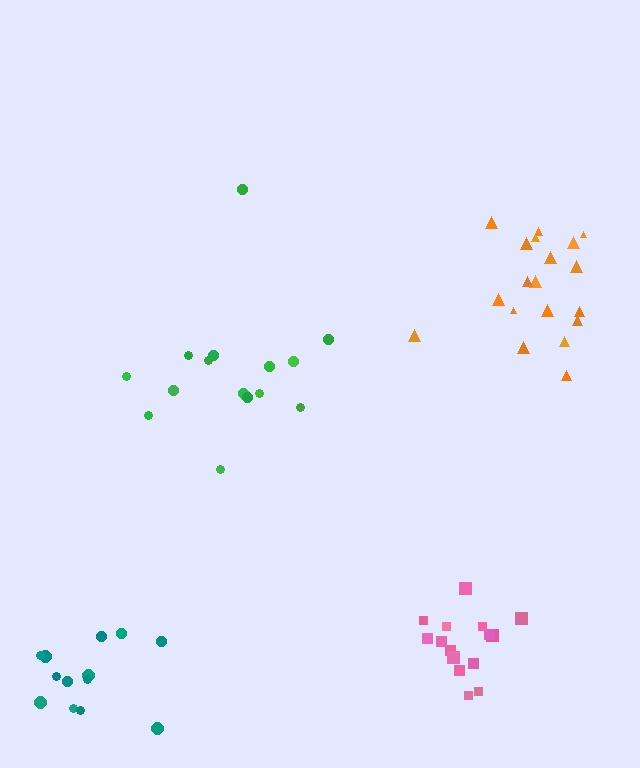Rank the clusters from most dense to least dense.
orange, pink, teal, green.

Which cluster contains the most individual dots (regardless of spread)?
Orange (19).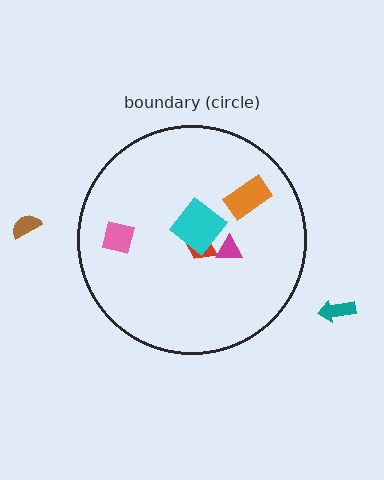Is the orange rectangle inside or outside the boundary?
Inside.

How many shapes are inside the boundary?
5 inside, 2 outside.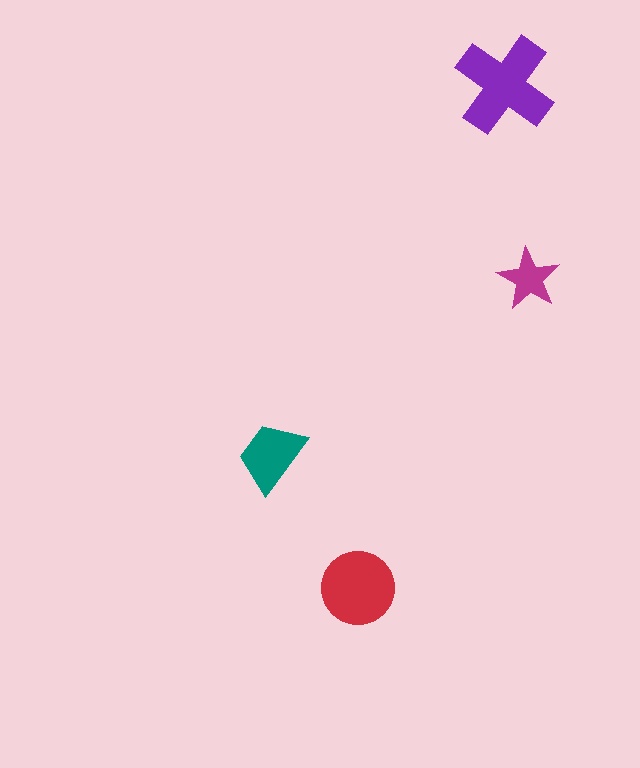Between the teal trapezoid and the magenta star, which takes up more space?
The teal trapezoid.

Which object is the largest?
The purple cross.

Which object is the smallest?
The magenta star.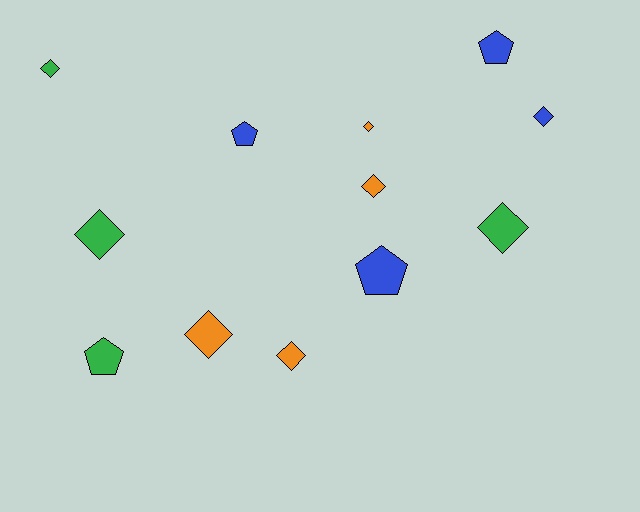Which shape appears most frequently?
Diamond, with 8 objects.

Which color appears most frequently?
Green, with 4 objects.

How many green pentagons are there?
There is 1 green pentagon.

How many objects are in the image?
There are 12 objects.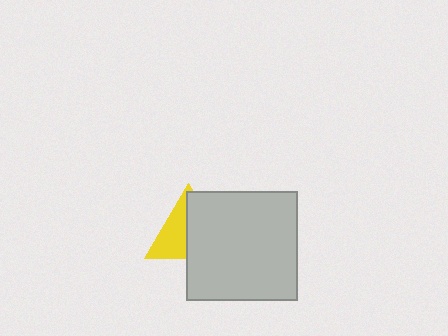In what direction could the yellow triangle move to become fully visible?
The yellow triangle could move left. That would shift it out from behind the light gray rectangle entirely.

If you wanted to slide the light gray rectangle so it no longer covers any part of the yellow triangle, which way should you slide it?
Slide it right — that is the most direct way to separate the two shapes.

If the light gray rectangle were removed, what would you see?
You would see the complete yellow triangle.